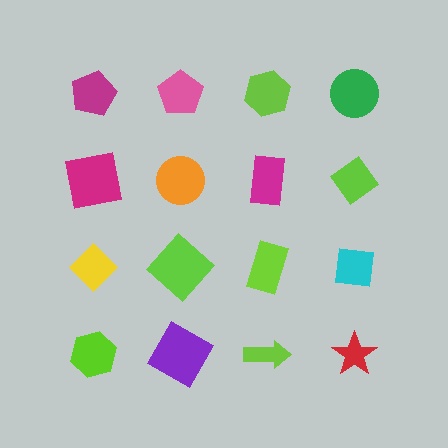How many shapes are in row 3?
4 shapes.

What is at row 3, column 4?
A cyan square.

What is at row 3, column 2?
A lime diamond.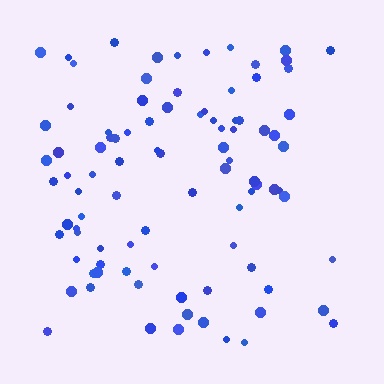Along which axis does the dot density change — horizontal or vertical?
Horizontal.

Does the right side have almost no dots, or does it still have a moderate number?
Still a moderate number, just noticeably fewer than the left.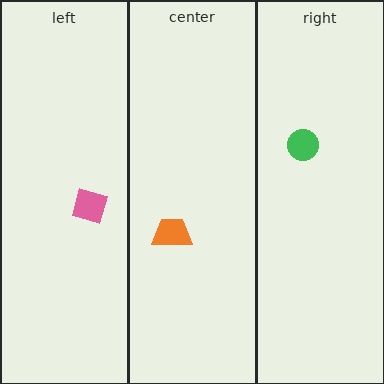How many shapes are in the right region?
1.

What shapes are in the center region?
The orange trapezoid.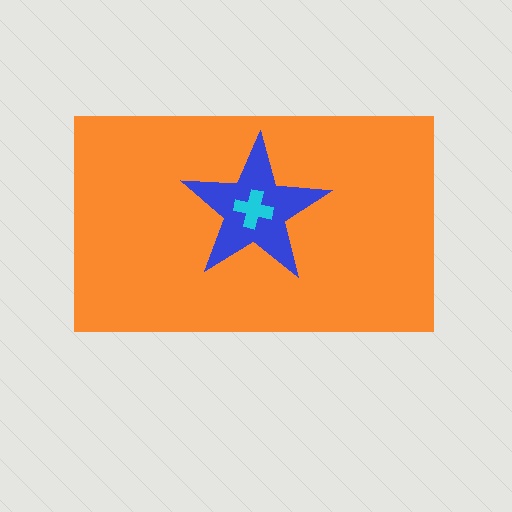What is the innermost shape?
The cyan cross.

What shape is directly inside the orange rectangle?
The blue star.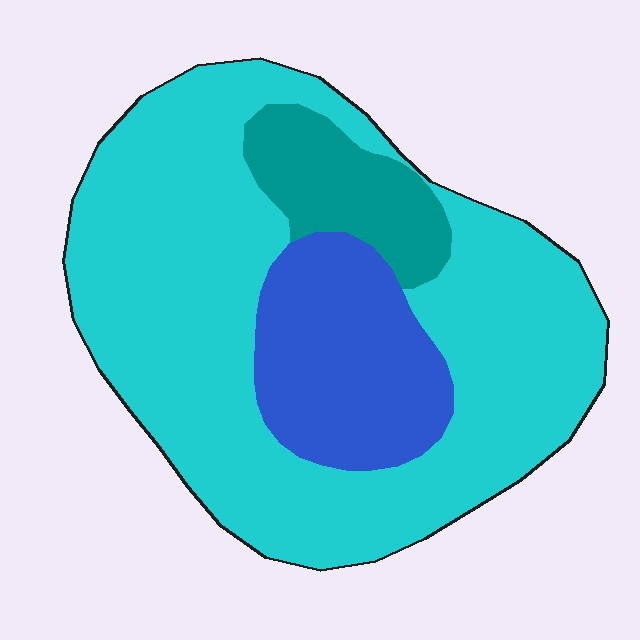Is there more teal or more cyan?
Cyan.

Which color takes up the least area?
Teal, at roughly 10%.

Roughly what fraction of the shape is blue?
Blue covers 19% of the shape.